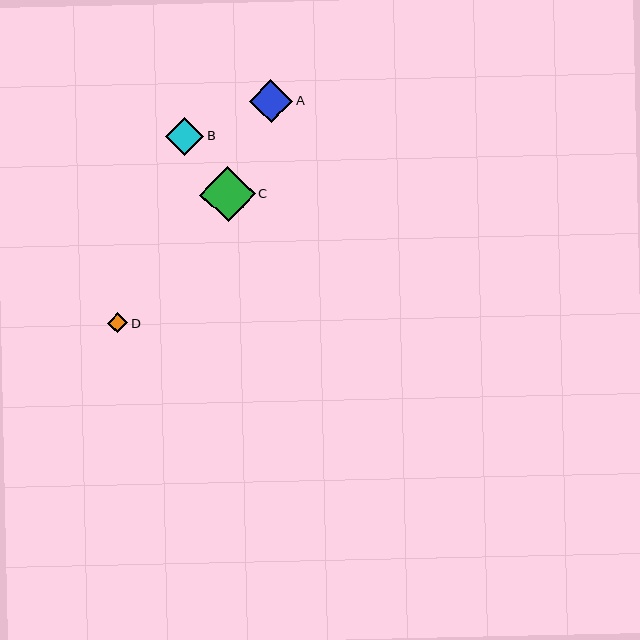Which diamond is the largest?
Diamond C is the largest with a size of approximately 55 pixels.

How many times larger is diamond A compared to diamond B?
Diamond A is approximately 1.1 times the size of diamond B.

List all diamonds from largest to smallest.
From largest to smallest: C, A, B, D.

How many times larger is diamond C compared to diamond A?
Diamond C is approximately 1.3 times the size of diamond A.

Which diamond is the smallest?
Diamond D is the smallest with a size of approximately 20 pixels.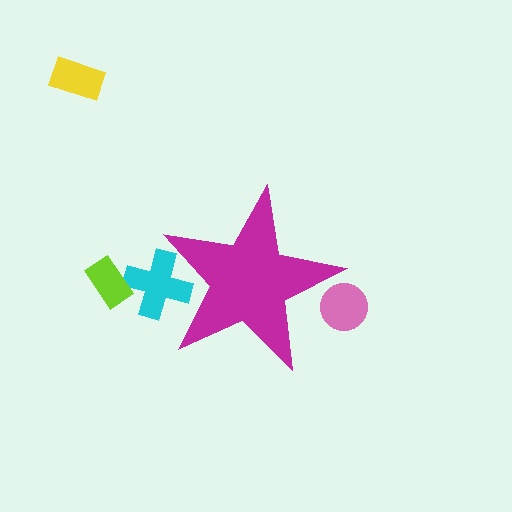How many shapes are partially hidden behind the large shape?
2 shapes are partially hidden.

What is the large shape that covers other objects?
A magenta star.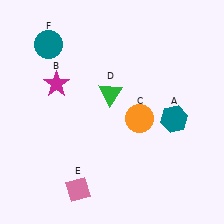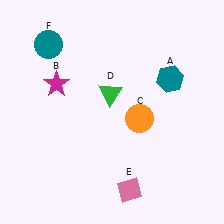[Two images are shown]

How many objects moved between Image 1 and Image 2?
2 objects moved between the two images.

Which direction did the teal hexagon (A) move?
The teal hexagon (A) moved up.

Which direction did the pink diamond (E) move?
The pink diamond (E) moved right.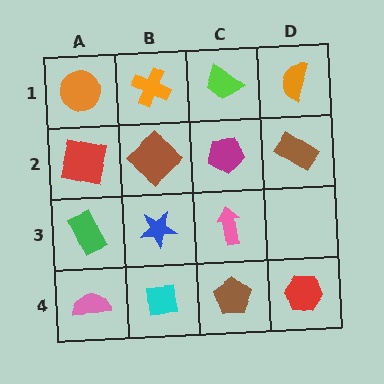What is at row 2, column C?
A magenta pentagon.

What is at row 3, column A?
A green rectangle.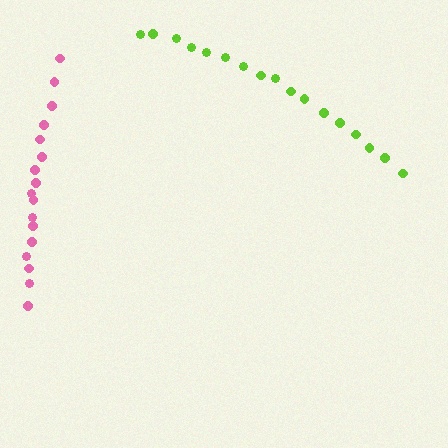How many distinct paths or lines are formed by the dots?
There are 2 distinct paths.